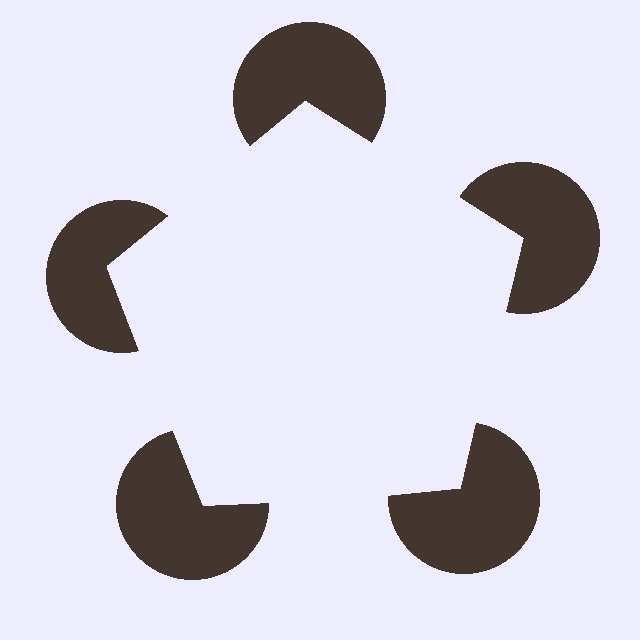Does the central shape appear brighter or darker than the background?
It typically appears slightly brighter than the background, even though no actual brightness change is drawn.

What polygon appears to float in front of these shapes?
An illusory pentagon — its edges are inferred from the aligned wedge cuts in the pac-man discs, not physically drawn.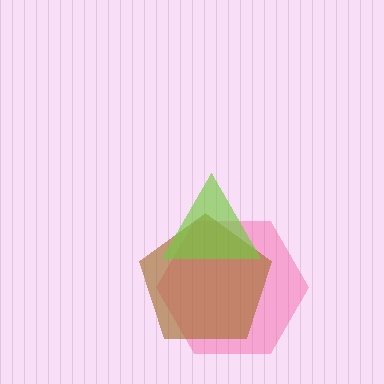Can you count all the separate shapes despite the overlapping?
Yes, there are 3 separate shapes.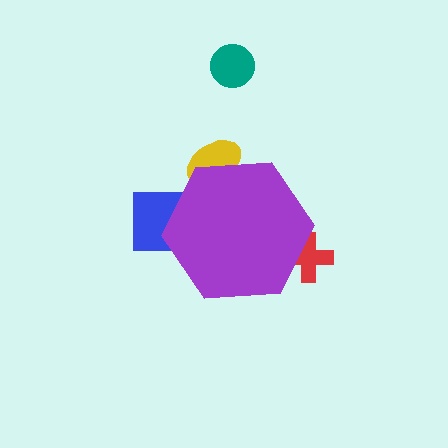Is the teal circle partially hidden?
No, the teal circle is fully visible.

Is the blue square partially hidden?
Yes, the blue square is partially hidden behind the purple hexagon.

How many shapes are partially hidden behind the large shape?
3 shapes are partially hidden.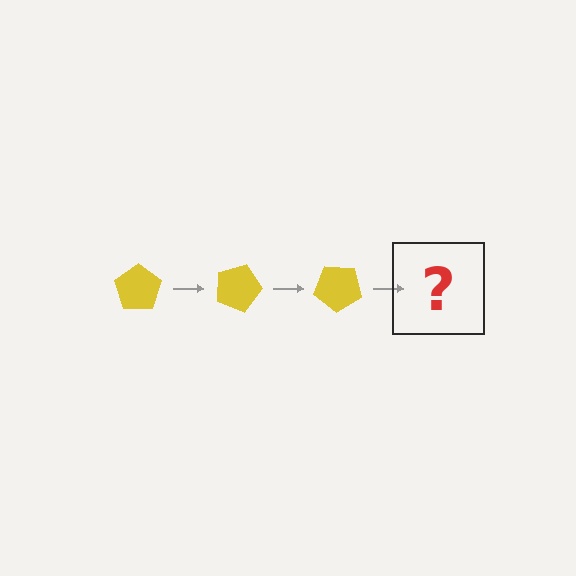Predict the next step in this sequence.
The next step is a yellow pentagon rotated 60 degrees.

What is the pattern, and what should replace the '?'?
The pattern is that the pentagon rotates 20 degrees each step. The '?' should be a yellow pentagon rotated 60 degrees.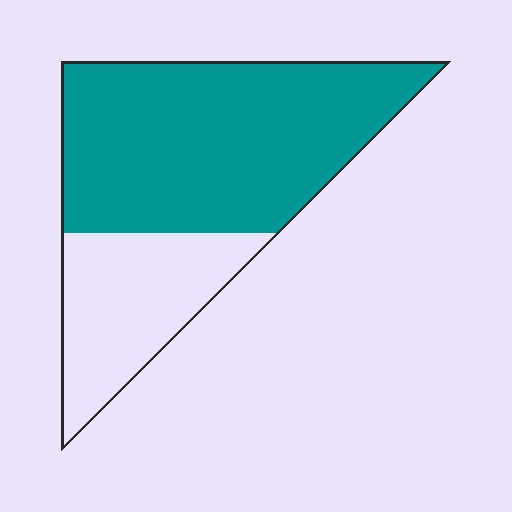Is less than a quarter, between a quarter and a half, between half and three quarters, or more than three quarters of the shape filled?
Between half and three quarters.